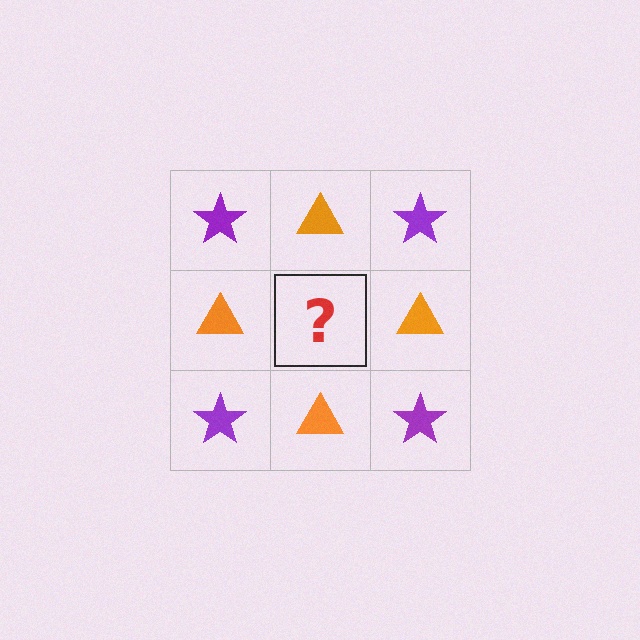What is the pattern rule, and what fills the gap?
The rule is that it alternates purple star and orange triangle in a checkerboard pattern. The gap should be filled with a purple star.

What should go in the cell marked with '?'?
The missing cell should contain a purple star.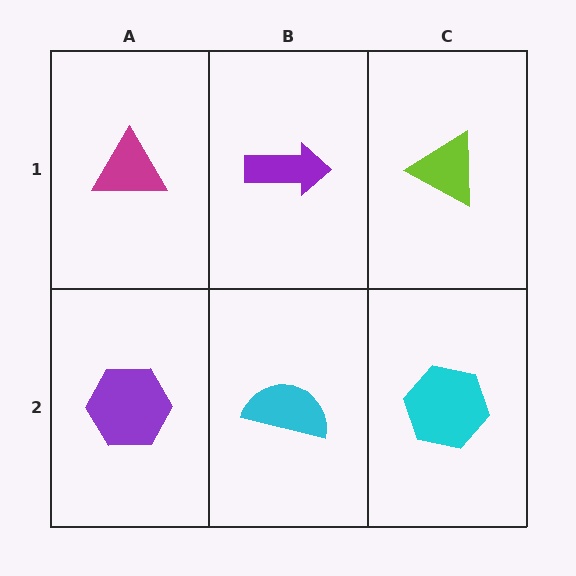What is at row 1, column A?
A magenta triangle.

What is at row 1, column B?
A purple arrow.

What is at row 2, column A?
A purple hexagon.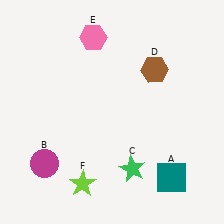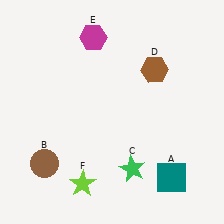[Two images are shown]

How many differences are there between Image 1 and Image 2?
There are 2 differences between the two images.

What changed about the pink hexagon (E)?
In Image 1, E is pink. In Image 2, it changed to magenta.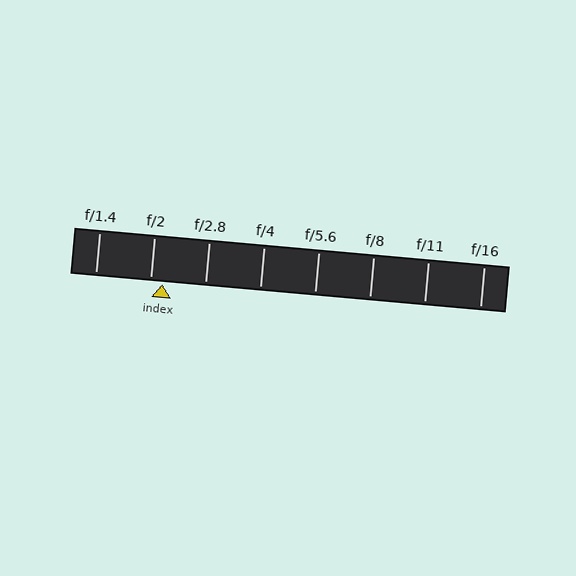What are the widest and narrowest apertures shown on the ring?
The widest aperture shown is f/1.4 and the narrowest is f/16.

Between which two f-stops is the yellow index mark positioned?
The index mark is between f/2 and f/2.8.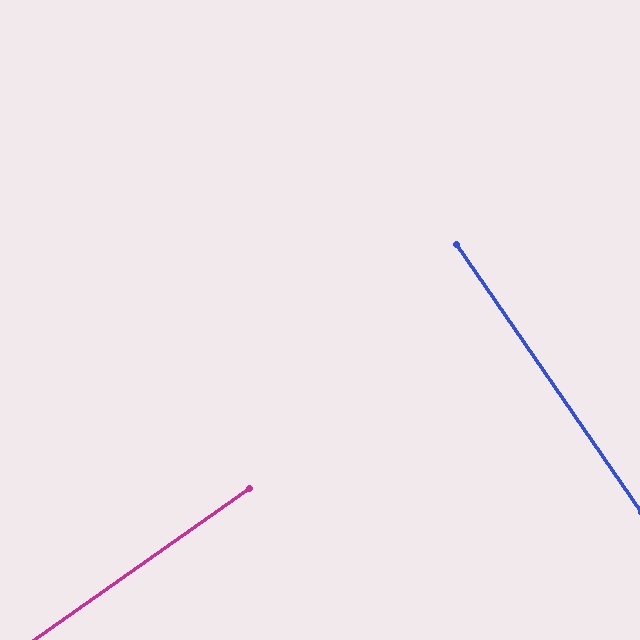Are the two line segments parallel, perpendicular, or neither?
Perpendicular — they meet at approximately 89°.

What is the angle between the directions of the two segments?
Approximately 89 degrees.